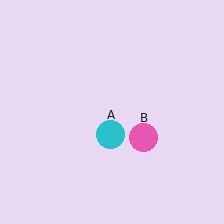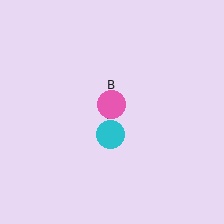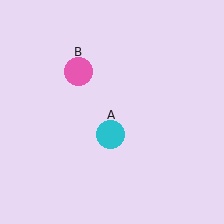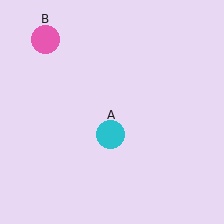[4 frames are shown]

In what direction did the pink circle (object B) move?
The pink circle (object B) moved up and to the left.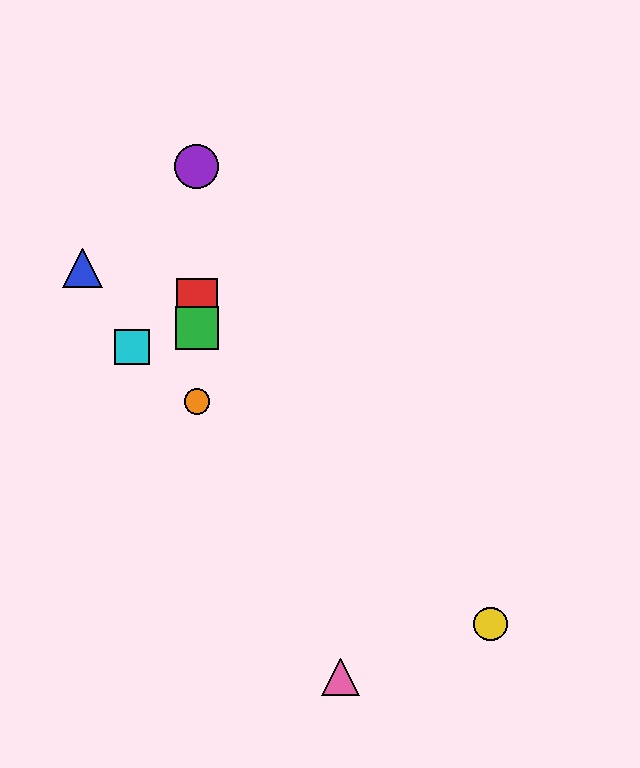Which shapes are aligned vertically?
The red square, the green square, the purple circle, the orange circle are aligned vertically.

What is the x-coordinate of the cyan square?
The cyan square is at x≈132.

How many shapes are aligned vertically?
4 shapes (the red square, the green square, the purple circle, the orange circle) are aligned vertically.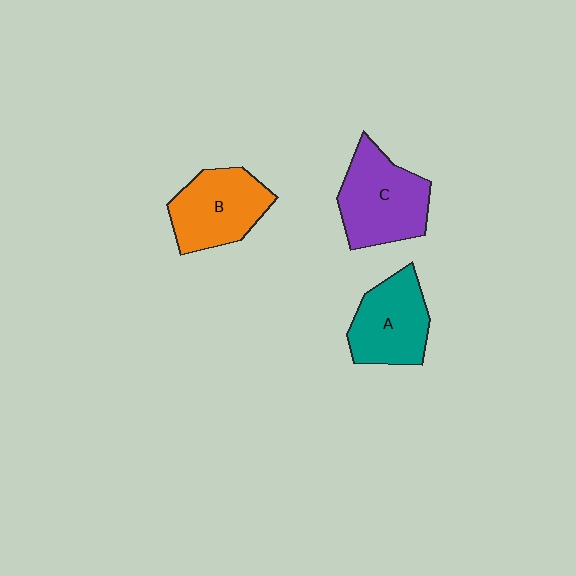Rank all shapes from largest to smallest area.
From largest to smallest: C (purple), B (orange), A (teal).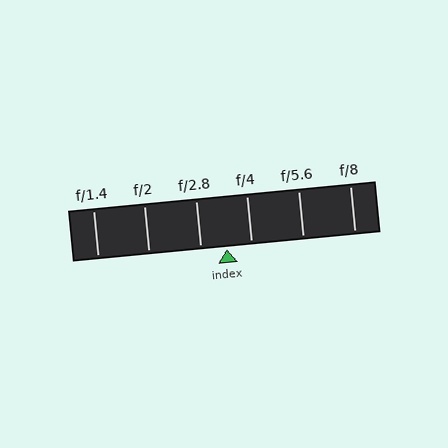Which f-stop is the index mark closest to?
The index mark is closest to f/4.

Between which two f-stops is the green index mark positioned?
The index mark is between f/2.8 and f/4.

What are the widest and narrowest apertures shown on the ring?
The widest aperture shown is f/1.4 and the narrowest is f/8.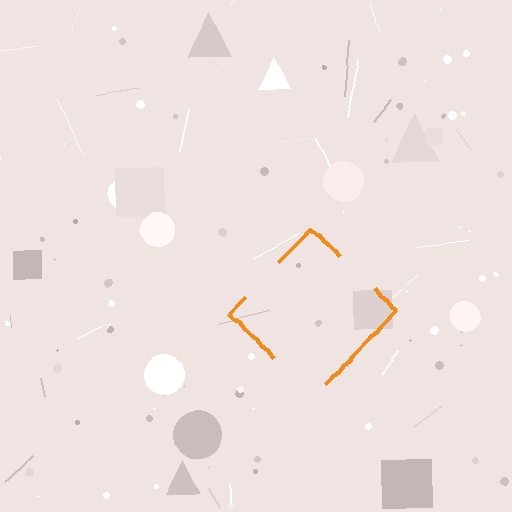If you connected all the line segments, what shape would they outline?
They would outline a diamond.